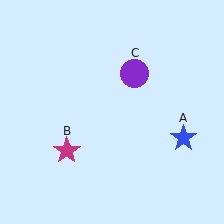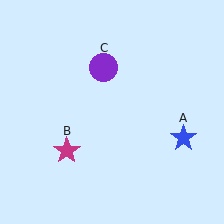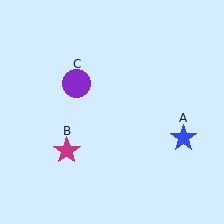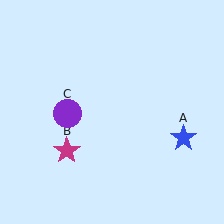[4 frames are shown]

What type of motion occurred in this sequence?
The purple circle (object C) rotated counterclockwise around the center of the scene.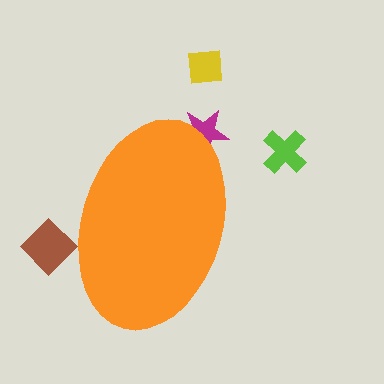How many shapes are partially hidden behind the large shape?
2 shapes are partially hidden.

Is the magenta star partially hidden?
Yes, the magenta star is partially hidden behind the orange ellipse.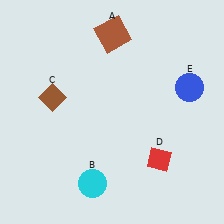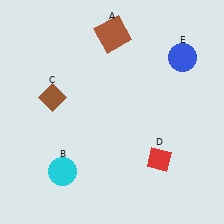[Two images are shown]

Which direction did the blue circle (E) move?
The blue circle (E) moved up.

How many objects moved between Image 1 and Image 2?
2 objects moved between the two images.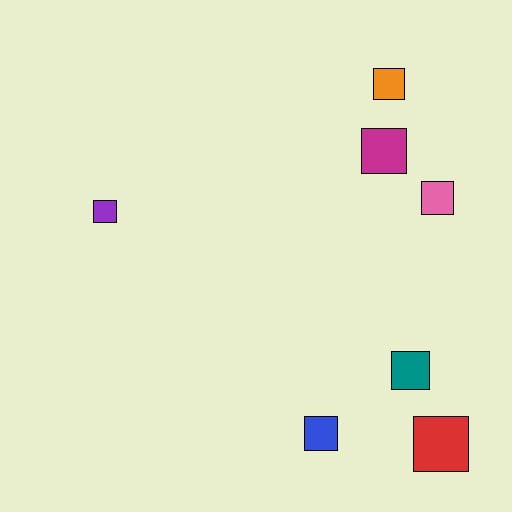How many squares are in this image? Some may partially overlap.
There are 7 squares.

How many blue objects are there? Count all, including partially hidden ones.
There is 1 blue object.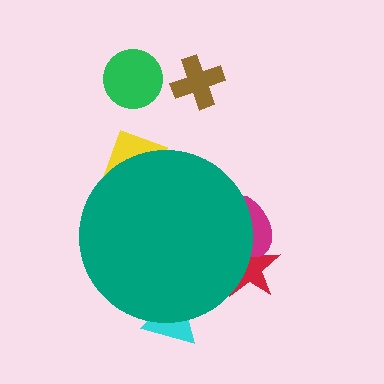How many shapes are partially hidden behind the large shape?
4 shapes are partially hidden.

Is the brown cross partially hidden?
No, the brown cross is fully visible.